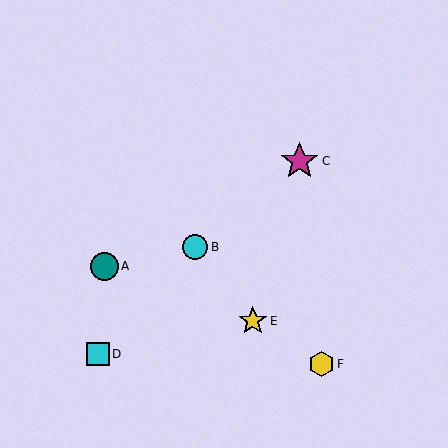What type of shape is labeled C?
Shape C is a magenta star.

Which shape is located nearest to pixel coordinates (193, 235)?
The cyan circle (labeled B) at (195, 247) is nearest to that location.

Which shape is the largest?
The magenta star (labeled C) is the largest.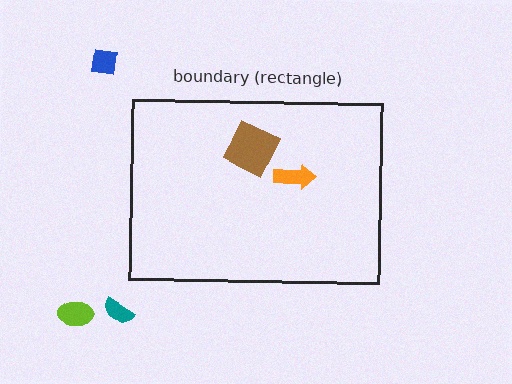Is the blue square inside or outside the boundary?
Outside.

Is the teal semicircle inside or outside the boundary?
Outside.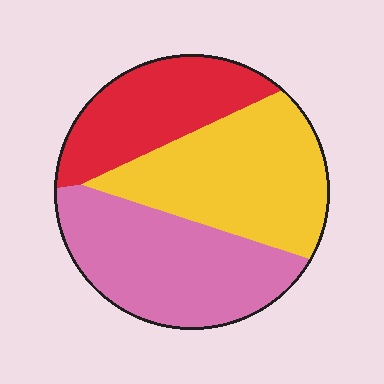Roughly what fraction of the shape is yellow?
Yellow takes up about three eighths (3/8) of the shape.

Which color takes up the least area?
Red, at roughly 25%.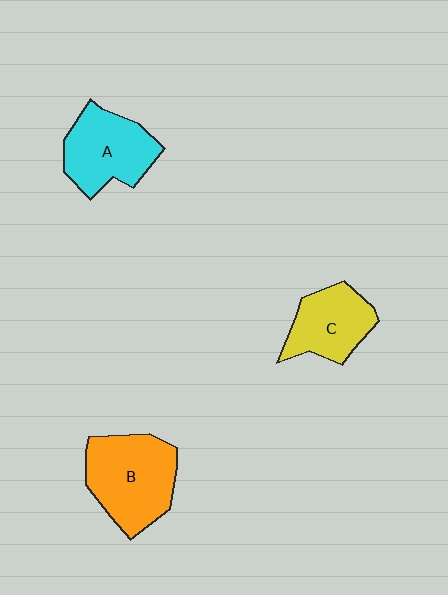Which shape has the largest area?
Shape B (orange).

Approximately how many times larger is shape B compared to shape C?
Approximately 1.4 times.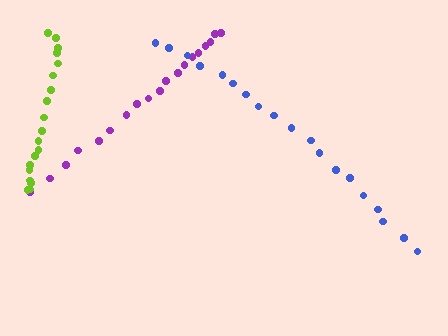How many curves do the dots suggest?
There are 3 distinct paths.